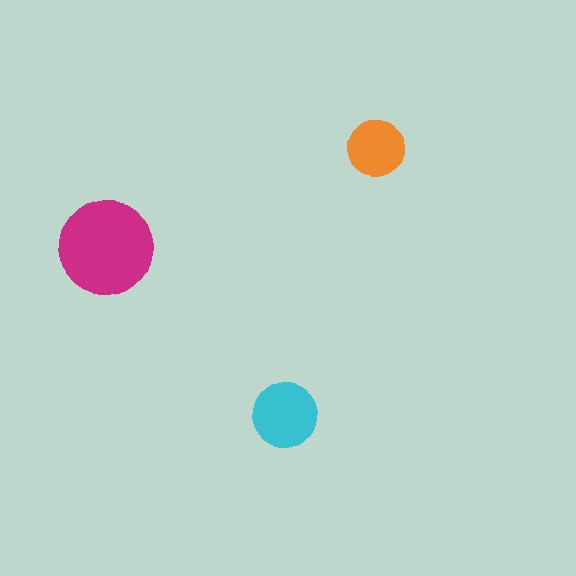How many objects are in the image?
There are 3 objects in the image.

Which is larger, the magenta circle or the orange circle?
The magenta one.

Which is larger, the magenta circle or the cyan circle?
The magenta one.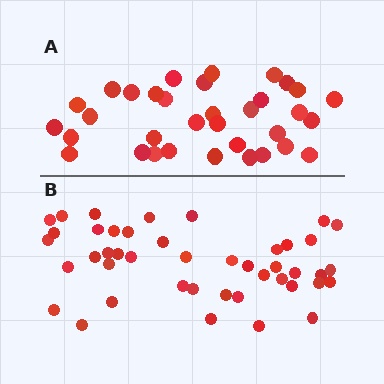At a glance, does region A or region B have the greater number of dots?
Region B (the bottom region) has more dots.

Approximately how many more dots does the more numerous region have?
Region B has roughly 10 or so more dots than region A.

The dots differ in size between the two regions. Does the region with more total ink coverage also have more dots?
No. Region A has more total ink coverage because its dots are larger, but region B actually contains more individual dots. Total area can be misleading — the number of items is what matters here.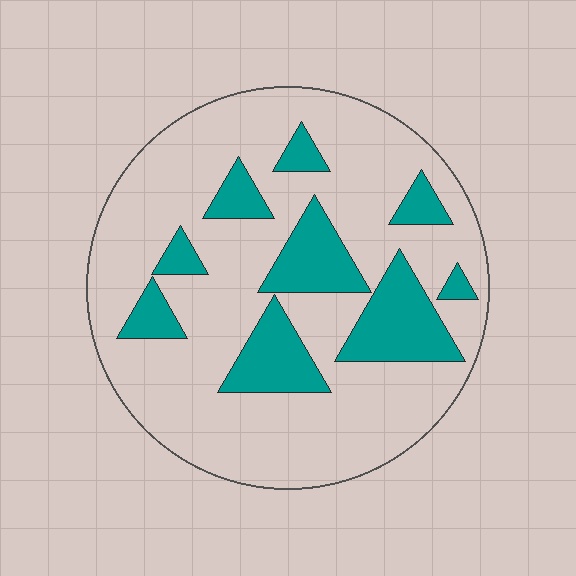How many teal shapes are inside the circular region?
9.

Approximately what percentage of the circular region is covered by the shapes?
Approximately 25%.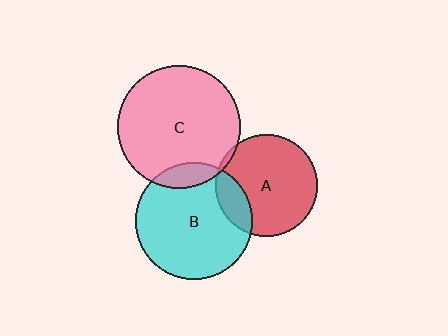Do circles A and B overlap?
Yes.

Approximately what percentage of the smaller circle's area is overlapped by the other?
Approximately 20%.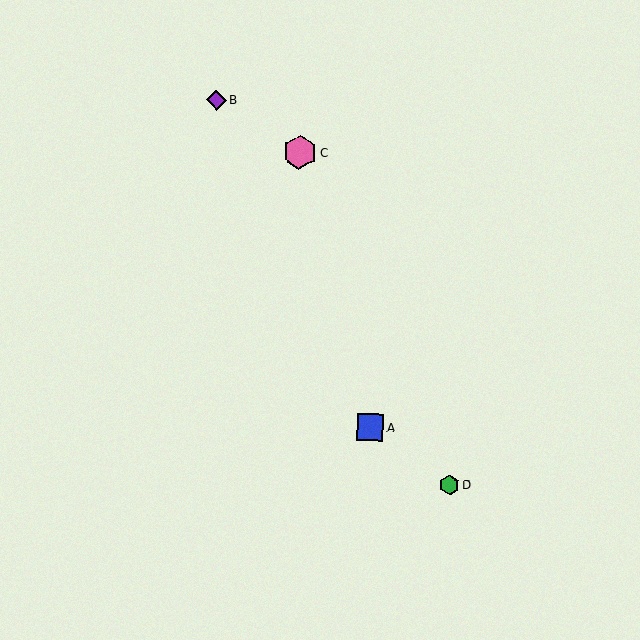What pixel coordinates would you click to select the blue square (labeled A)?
Click at (370, 427) to select the blue square A.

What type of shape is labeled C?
Shape C is a pink hexagon.